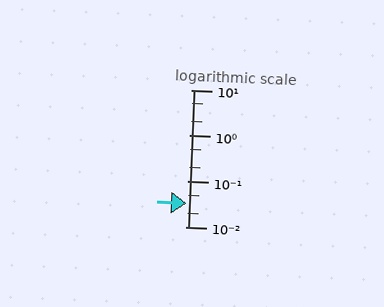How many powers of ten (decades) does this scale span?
The scale spans 3 decades, from 0.01 to 10.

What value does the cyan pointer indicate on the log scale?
The pointer indicates approximately 0.032.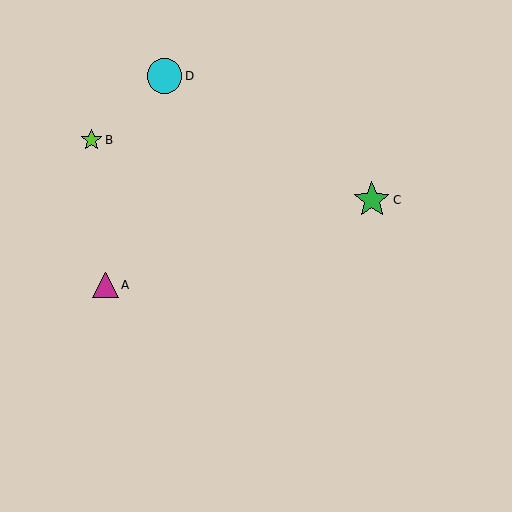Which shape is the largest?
The green star (labeled C) is the largest.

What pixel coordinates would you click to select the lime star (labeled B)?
Click at (92, 140) to select the lime star B.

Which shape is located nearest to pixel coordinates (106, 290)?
The magenta triangle (labeled A) at (105, 285) is nearest to that location.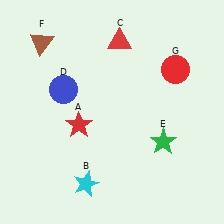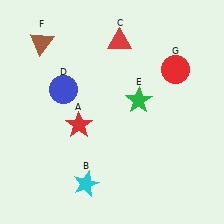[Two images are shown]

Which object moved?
The green star (E) moved up.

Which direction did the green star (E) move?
The green star (E) moved up.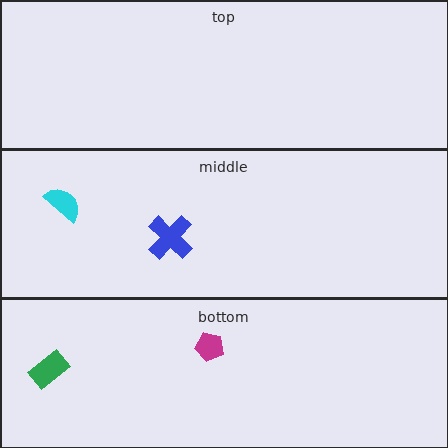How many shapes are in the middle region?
2.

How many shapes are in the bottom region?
2.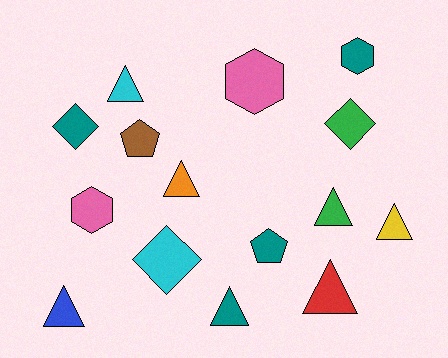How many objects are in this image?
There are 15 objects.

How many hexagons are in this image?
There are 3 hexagons.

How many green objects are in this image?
There are 2 green objects.